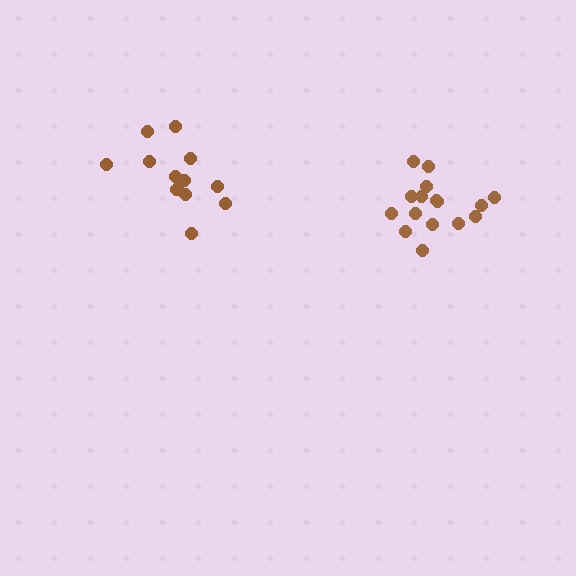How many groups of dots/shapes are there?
There are 2 groups.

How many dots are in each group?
Group 1: 16 dots, Group 2: 13 dots (29 total).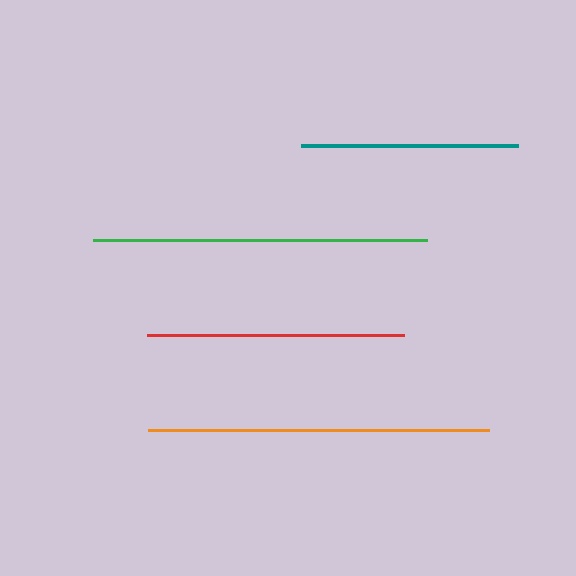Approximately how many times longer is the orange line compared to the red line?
The orange line is approximately 1.3 times the length of the red line.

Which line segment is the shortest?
The teal line is the shortest at approximately 217 pixels.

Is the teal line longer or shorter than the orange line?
The orange line is longer than the teal line.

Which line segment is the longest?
The orange line is the longest at approximately 341 pixels.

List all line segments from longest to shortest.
From longest to shortest: orange, green, red, teal.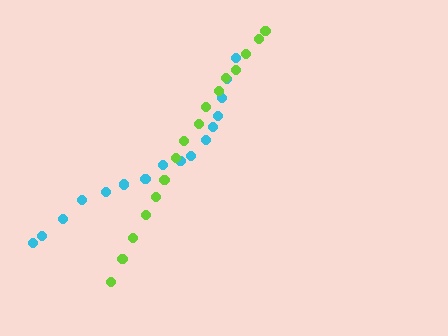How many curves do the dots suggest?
There are 2 distinct paths.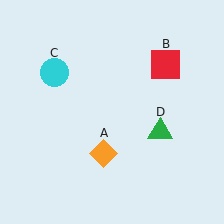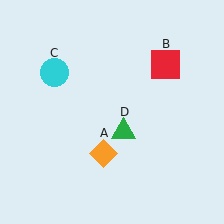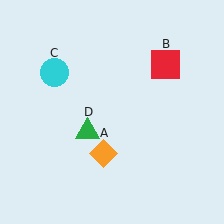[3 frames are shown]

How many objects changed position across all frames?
1 object changed position: green triangle (object D).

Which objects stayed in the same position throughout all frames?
Orange diamond (object A) and red square (object B) and cyan circle (object C) remained stationary.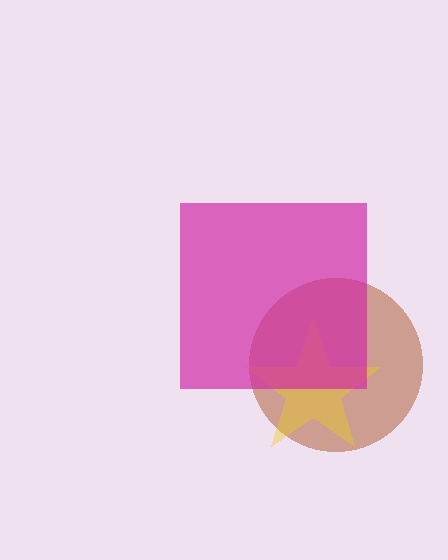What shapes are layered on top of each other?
The layered shapes are: a brown circle, a yellow star, a magenta square.